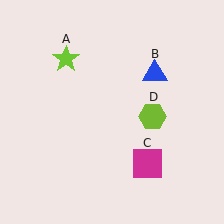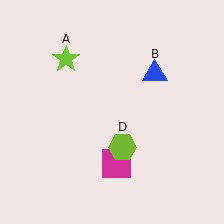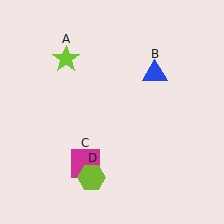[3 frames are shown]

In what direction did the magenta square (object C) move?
The magenta square (object C) moved left.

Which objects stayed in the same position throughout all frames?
Lime star (object A) and blue triangle (object B) remained stationary.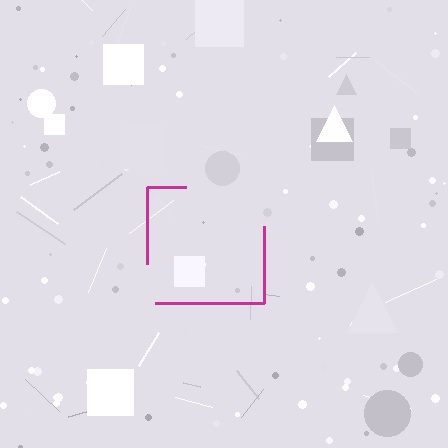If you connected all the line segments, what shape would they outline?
They would outline a square.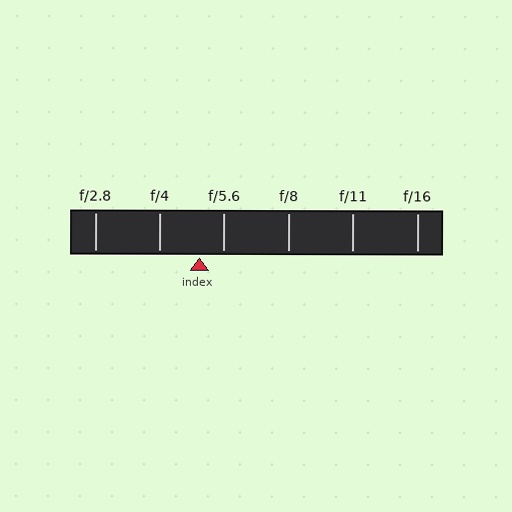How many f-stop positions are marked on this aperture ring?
There are 6 f-stop positions marked.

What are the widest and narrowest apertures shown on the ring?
The widest aperture shown is f/2.8 and the narrowest is f/16.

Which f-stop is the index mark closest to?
The index mark is closest to f/5.6.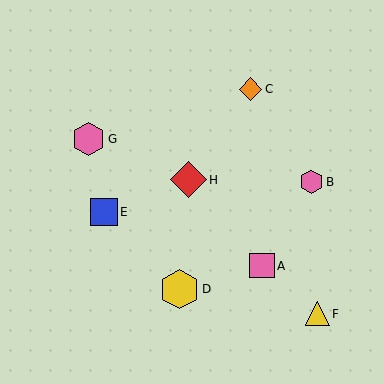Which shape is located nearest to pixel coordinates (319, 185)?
The pink hexagon (labeled B) at (311, 182) is nearest to that location.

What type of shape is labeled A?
Shape A is a pink square.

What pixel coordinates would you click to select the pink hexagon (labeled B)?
Click at (311, 182) to select the pink hexagon B.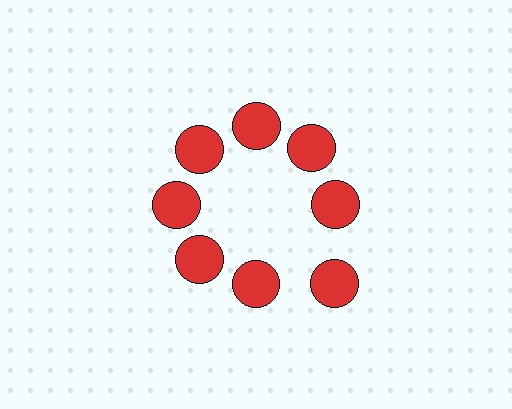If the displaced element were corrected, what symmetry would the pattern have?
It would have 8-fold rotational symmetry — the pattern would map onto itself every 45 degrees.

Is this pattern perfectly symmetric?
No. The 8 red circles are arranged in a ring, but one element near the 4 o'clock position is pushed outward from the center, breaking the 8-fold rotational symmetry.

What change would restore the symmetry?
The symmetry would be restored by moving it inward, back onto the ring so that all 8 circles sit at equal angles and equal distance from the center.